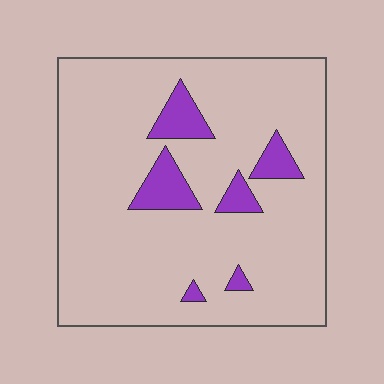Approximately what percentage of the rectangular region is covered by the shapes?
Approximately 10%.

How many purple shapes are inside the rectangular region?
6.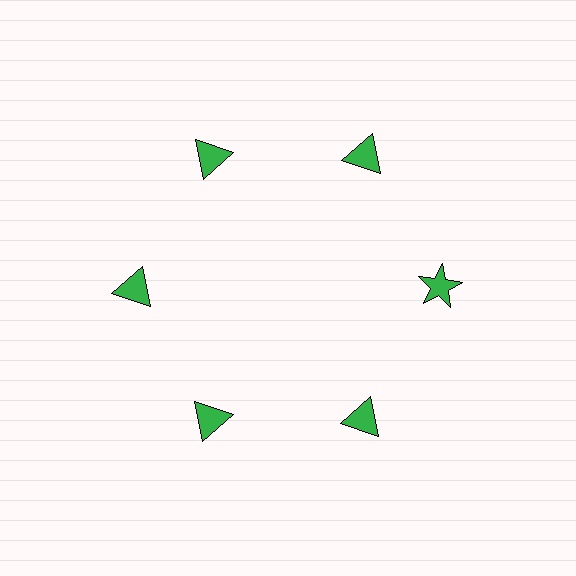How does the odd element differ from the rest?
It has a different shape: star instead of triangle.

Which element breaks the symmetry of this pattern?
The green star at roughly the 3 o'clock position breaks the symmetry. All other shapes are green triangles.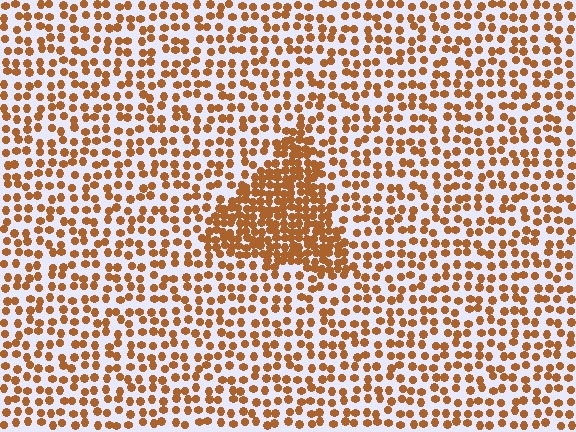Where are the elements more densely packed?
The elements are more densely packed inside the triangle boundary.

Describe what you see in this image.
The image contains small brown elements arranged at two different densities. A triangle-shaped region is visible where the elements are more densely packed than the surrounding area.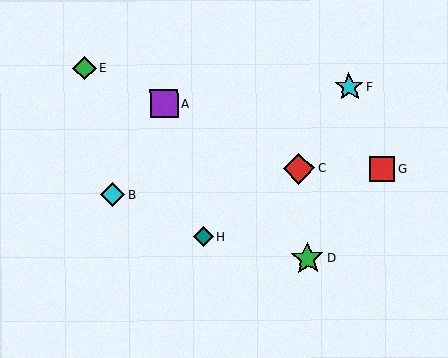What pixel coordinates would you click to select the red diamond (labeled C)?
Click at (299, 169) to select the red diamond C.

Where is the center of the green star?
The center of the green star is at (308, 258).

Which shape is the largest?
The green star (labeled D) is the largest.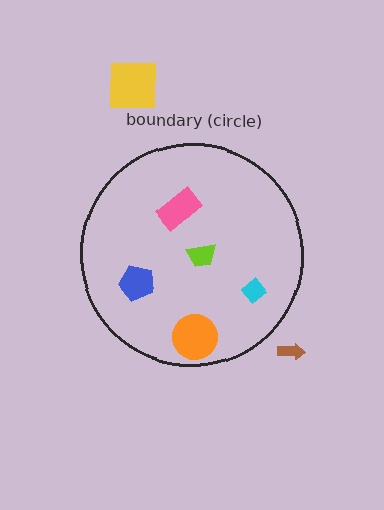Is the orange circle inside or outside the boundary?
Inside.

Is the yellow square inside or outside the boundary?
Outside.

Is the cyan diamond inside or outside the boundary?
Inside.